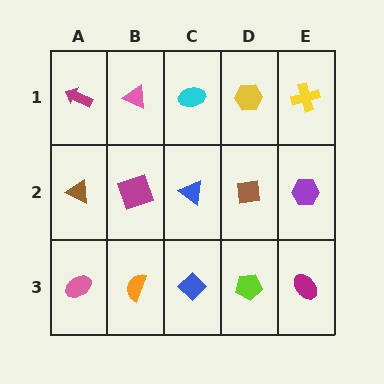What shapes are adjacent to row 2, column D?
A yellow hexagon (row 1, column D), a lime pentagon (row 3, column D), a blue triangle (row 2, column C), a purple hexagon (row 2, column E).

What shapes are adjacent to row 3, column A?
A brown triangle (row 2, column A), an orange semicircle (row 3, column B).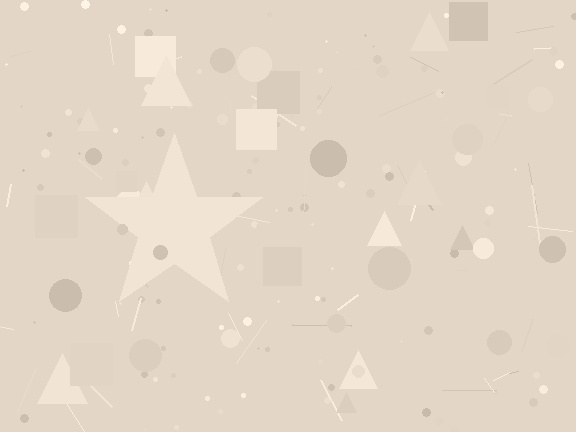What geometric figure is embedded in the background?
A star is embedded in the background.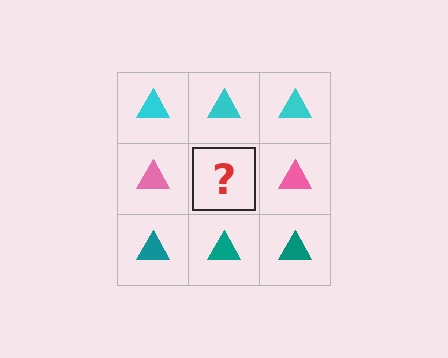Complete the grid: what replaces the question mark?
The question mark should be replaced with a pink triangle.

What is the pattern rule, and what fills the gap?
The rule is that each row has a consistent color. The gap should be filled with a pink triangle.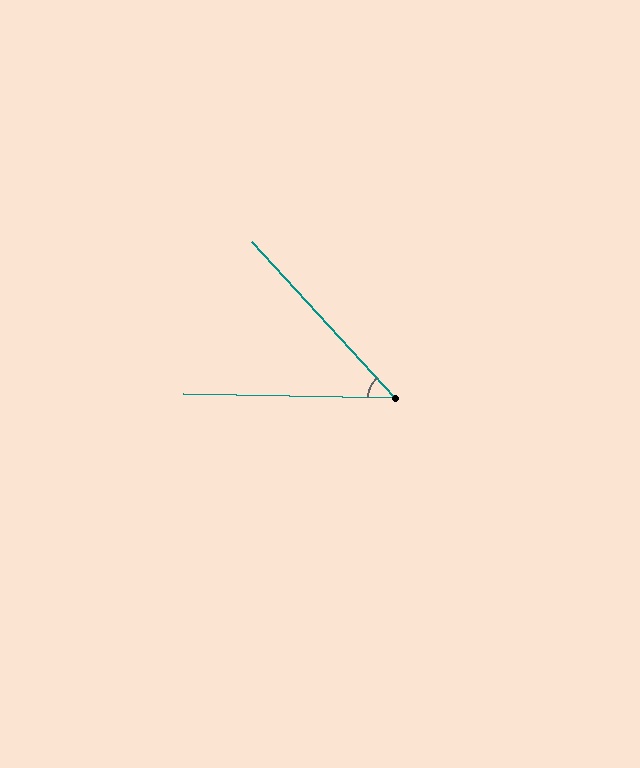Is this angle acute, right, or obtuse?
It is acute.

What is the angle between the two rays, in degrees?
Approximately 47 degrees.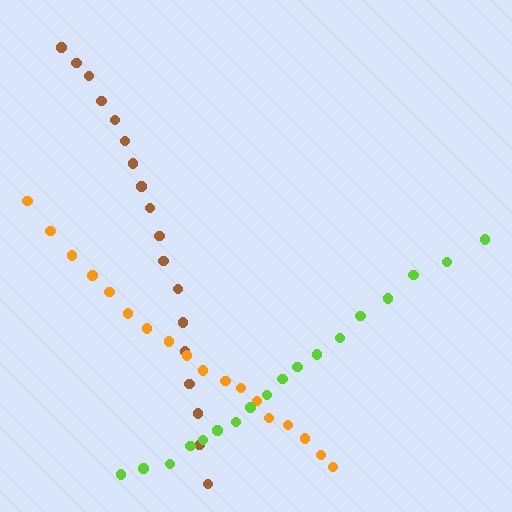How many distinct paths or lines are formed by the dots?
There are 3 distinct paths.